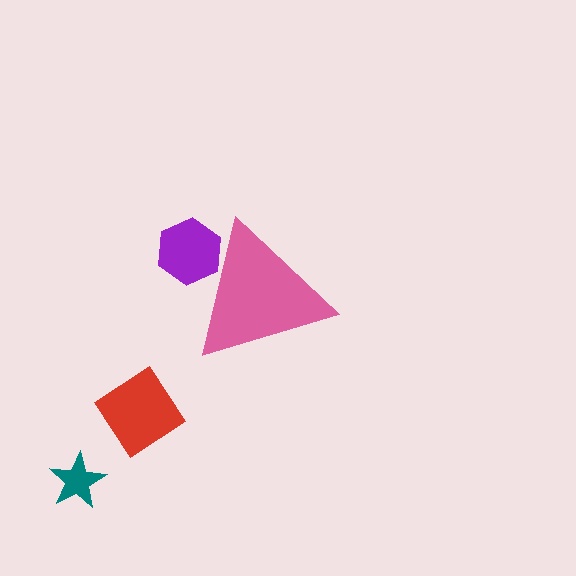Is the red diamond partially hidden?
No, the red diamond is fully visible.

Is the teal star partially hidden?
No, the teal star is fully visible.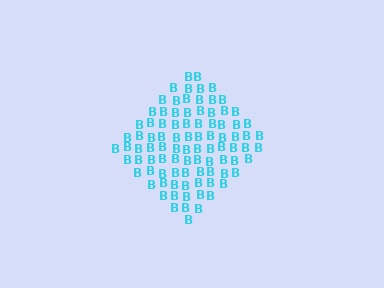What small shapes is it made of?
It is made of small letter B's.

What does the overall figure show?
The overall figure shows a diamond.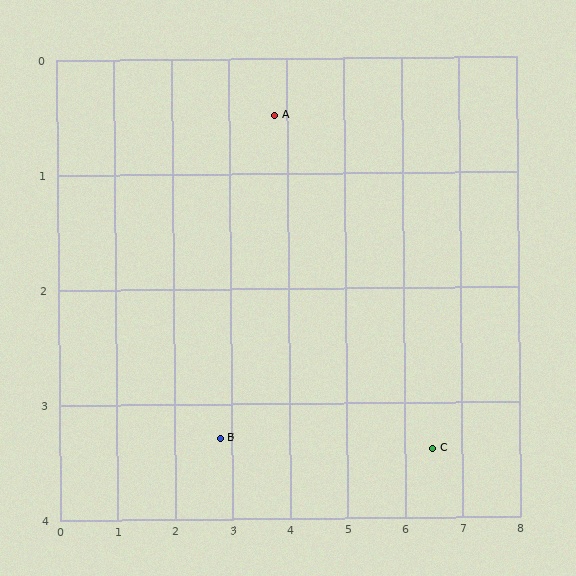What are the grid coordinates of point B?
Point B is at approximately (2.8, 3.3).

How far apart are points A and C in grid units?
Points A and C are about 4.0 grid units apart.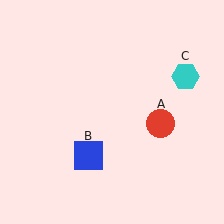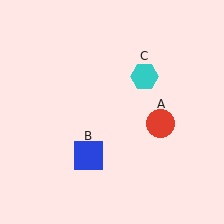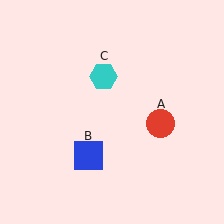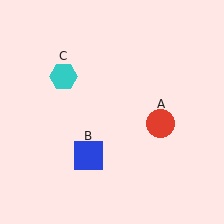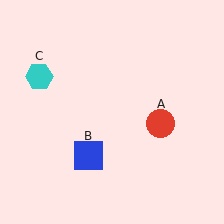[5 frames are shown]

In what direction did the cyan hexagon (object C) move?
The cyan hexagon (object C) moved left.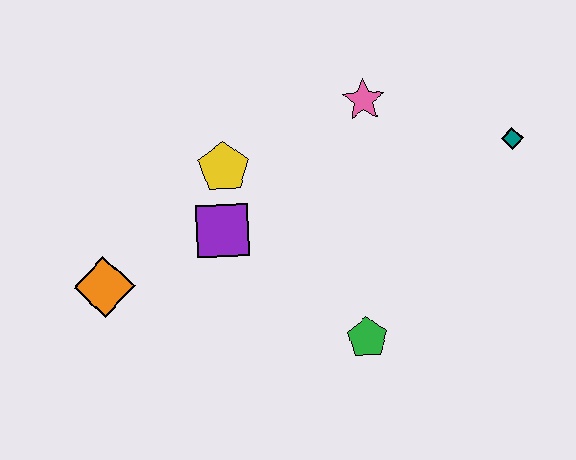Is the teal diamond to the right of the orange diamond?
Yes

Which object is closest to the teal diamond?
The pink star is closest to the teal diamond.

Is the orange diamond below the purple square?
Yes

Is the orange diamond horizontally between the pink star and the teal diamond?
No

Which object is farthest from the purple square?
The teal diamond is farthest from the purple square.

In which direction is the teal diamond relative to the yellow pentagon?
The teal diamond is to the right of the yellow pentagon.